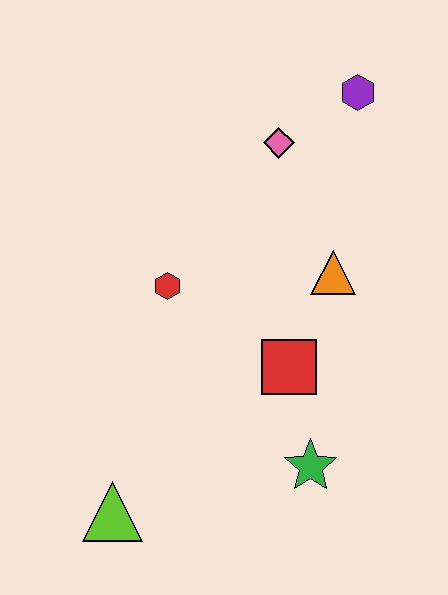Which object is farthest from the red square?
The purple hexagon is farthest from the red square.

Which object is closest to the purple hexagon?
The pink diamond is closest to the purple hexagon.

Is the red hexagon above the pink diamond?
No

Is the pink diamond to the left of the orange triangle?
Yes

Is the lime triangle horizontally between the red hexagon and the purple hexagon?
No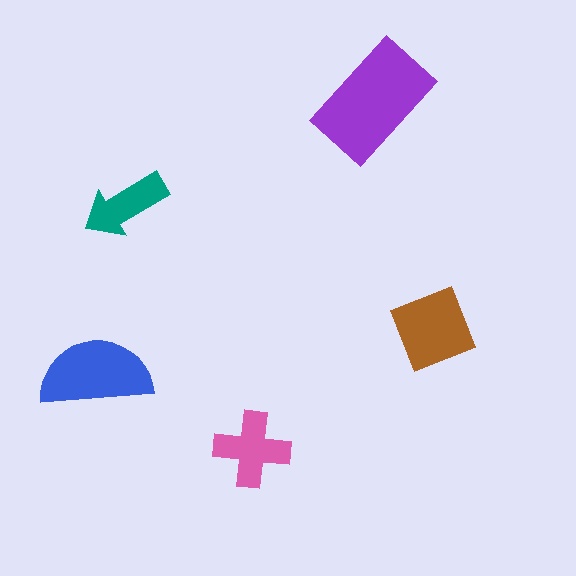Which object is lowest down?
The pink cross is bottommost.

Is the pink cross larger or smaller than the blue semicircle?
Smaller.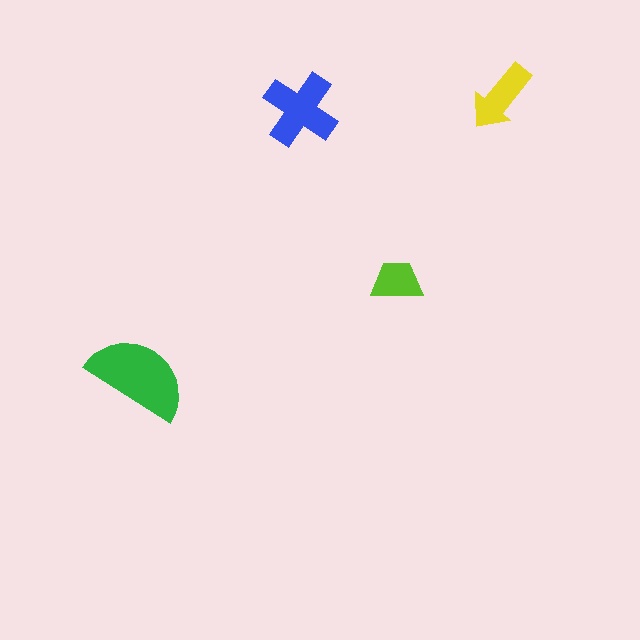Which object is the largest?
The green semicircle.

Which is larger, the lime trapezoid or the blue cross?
The blue cross.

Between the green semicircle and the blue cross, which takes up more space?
The green semicircle.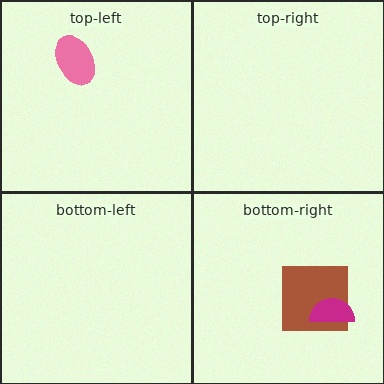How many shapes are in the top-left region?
1.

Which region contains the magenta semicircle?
The bottom-right region.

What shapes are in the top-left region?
The pink ellipse.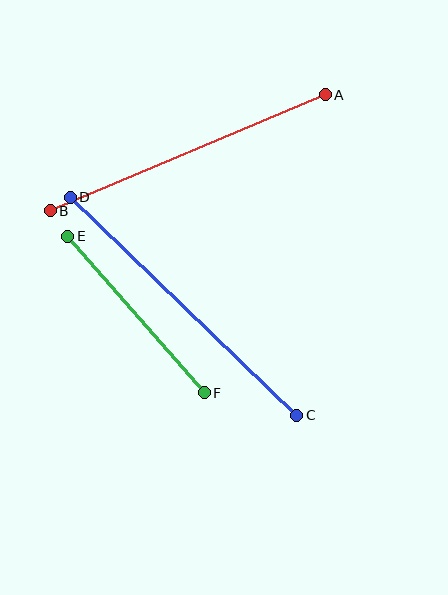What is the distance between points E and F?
The distance is approximately 207 pixels.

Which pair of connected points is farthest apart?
Points C and D are farthest apart.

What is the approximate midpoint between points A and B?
The midpoint is at approximately (188, 153) pixels.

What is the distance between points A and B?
The distance is approximately 298 pixels.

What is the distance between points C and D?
The distance is approximately 314 pixels.